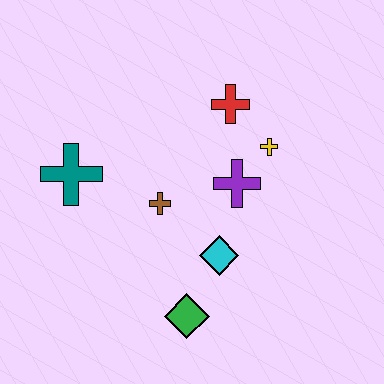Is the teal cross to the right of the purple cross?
No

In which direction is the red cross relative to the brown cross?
The red cross is above the brown cross.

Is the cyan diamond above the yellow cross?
No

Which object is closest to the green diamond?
The cyan diamond is closest to the green diamond.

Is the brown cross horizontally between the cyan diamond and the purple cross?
No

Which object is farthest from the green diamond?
The red cross is farthest from the green diamond.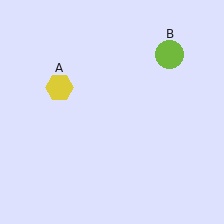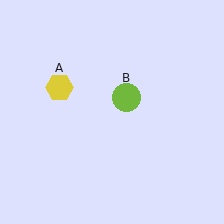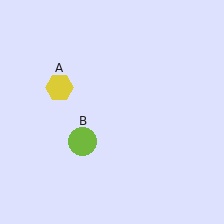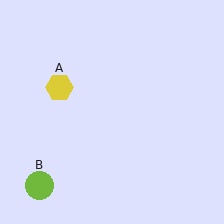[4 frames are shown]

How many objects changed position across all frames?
1 object changed position: lime circle (object B).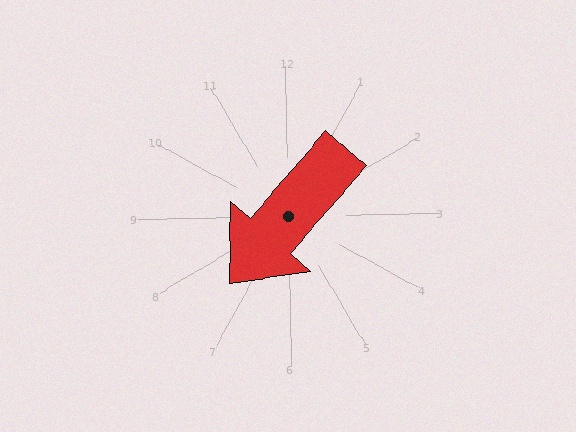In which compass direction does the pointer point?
Southwest.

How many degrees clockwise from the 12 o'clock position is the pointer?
Approximately 222 degrees.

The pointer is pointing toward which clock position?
Roughly 7 o'clock.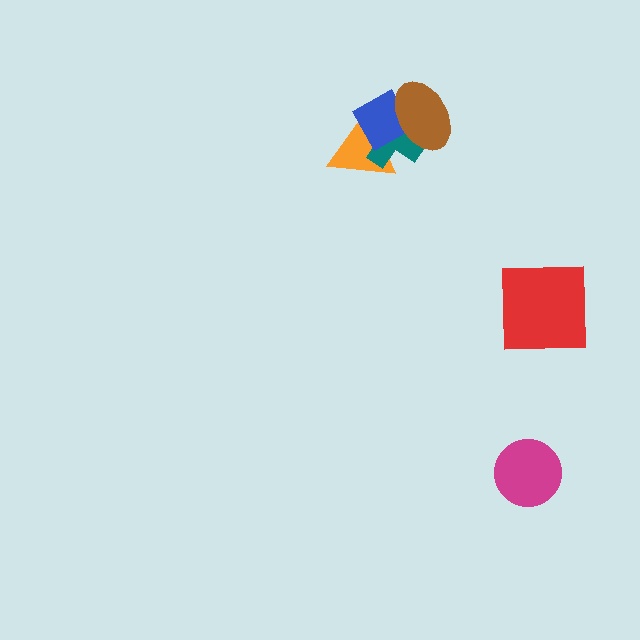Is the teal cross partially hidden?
Yes, it is partially covered by another shape.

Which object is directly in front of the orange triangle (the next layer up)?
The teal cross is directly in front of the orange triangle.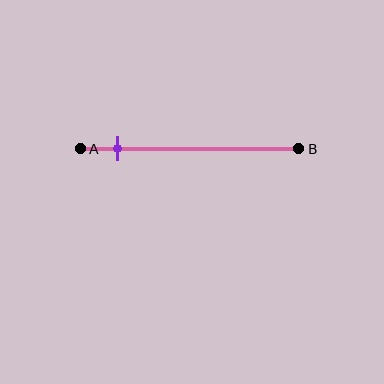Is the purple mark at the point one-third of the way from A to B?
No, the mark is at about 15% from A, not at the 33% one-third point.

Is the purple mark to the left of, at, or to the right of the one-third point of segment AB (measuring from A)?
The purple mark is to the left of the one-third point of segment AB.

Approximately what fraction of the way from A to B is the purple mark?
The purple mark is approximately 15% of the way from A to B.